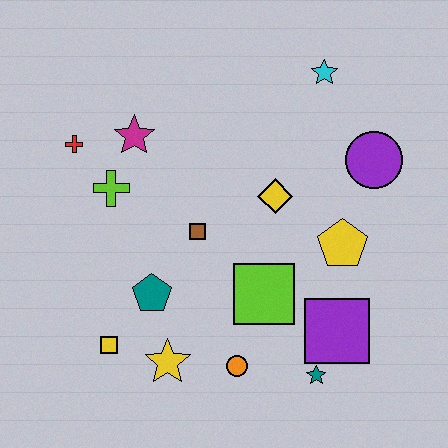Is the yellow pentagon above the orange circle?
Yes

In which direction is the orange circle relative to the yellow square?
The orange circle is to the right of the yellow square.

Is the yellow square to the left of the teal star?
Yes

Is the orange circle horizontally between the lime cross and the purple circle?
Yes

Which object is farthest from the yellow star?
The cyan star is farthest from the yellow star.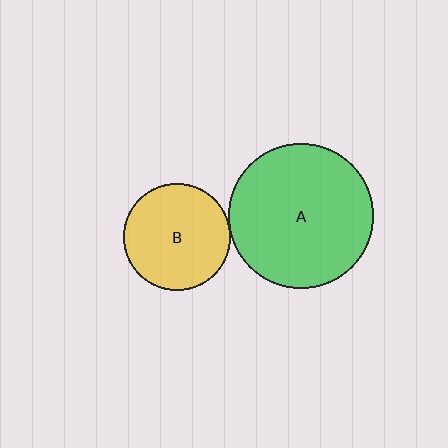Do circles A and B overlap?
Yes.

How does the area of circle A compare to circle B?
Approximately 1.8 times.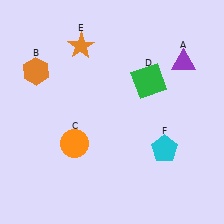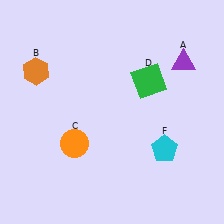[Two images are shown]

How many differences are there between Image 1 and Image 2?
There is 1 difference between the two images.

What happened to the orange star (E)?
The orange star (E) was removed in Image 2. It was in the top-left area of Image 1.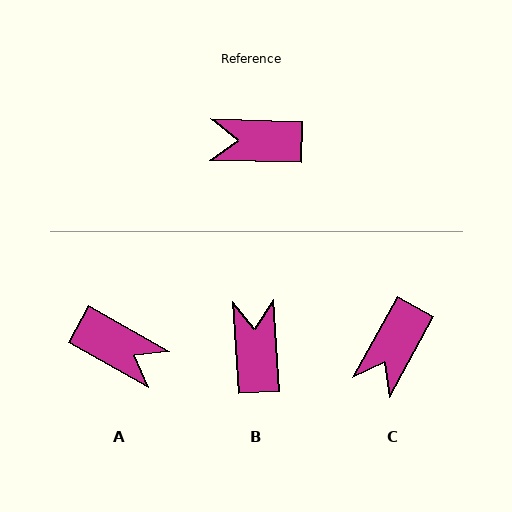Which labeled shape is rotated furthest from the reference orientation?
A, about 152 degrees away.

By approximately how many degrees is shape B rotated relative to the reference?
Approximately 85 degrees clockwise.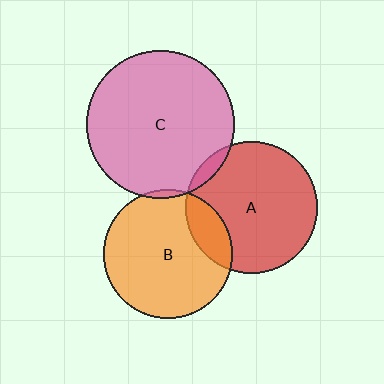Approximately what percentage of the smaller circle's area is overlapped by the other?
Approximately 5%.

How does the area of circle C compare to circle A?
Approximately 1.3 times.